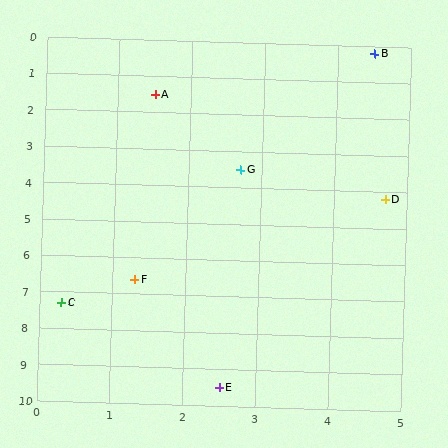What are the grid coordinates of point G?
Point G is at approximately (2.7, 3.5).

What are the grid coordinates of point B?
Point B is at approximately (4.5, 0.2).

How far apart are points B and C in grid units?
Points B and C are about 8.2 grid units apart.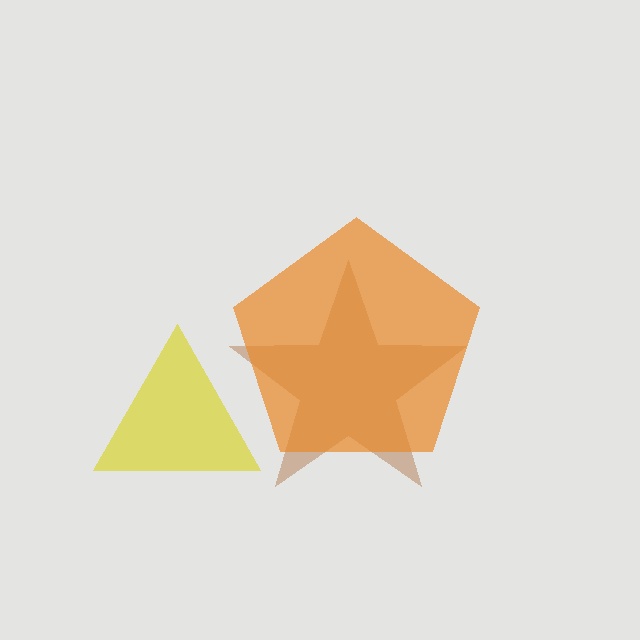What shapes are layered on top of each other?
The layered shapes are: a brown star, an orange pentagon, a yellow triangle.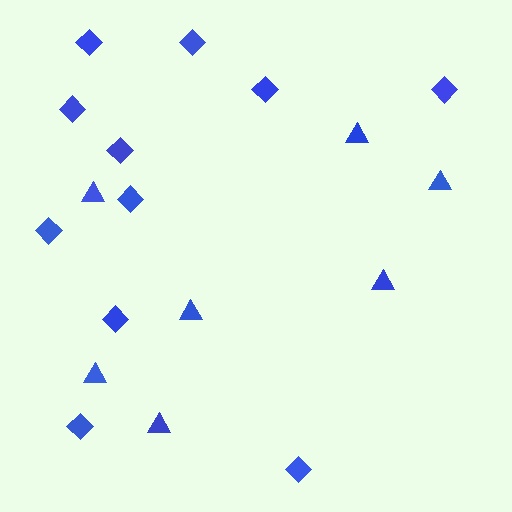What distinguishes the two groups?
There are 2 groups: one group of diamonds (11) and one group of triangles (7).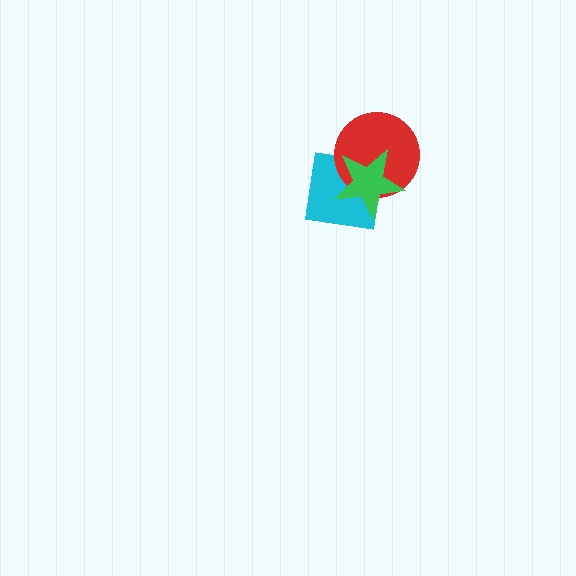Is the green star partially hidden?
No, no other shape covers it.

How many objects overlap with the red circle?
2 objects overlap with the red circle.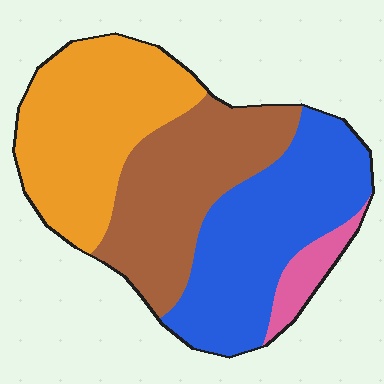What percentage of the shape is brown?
Brown covers 29% of the shape.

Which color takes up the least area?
Pink, at roughly 5%.